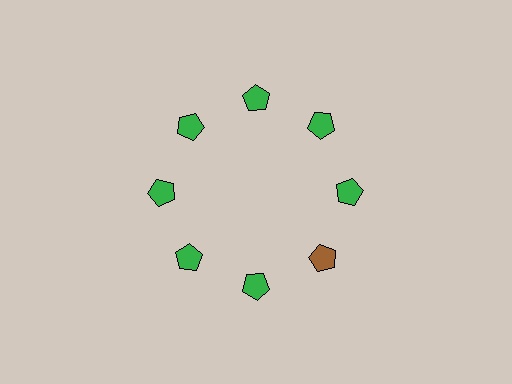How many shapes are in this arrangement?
There are 8 shapes arranged in a ring pattern.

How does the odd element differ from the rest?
It has a different color: brown instead of green.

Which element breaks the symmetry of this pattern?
The brown pentagon at roughly the 4 o'clock position breaks the symmetry. All other shapes are green pentagons.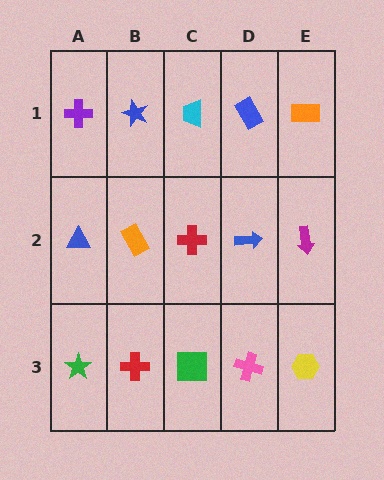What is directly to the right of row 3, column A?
A red cross.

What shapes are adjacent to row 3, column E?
A magenta arrow (row 2, column E), a pink cross (row 3, column D).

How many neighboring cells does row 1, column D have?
3.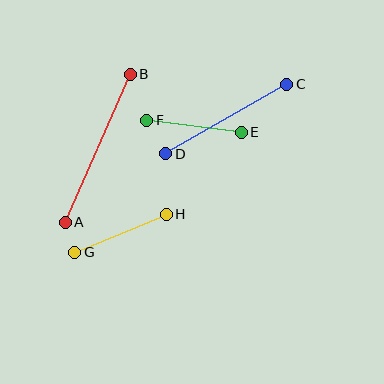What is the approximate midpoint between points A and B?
The midpoint is at approximately (98, 148) pixels.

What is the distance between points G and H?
The distance is approximately 99 pixels.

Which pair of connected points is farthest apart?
Points A and B are farthest apart.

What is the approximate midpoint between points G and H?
The midpoint is at approximately (120, 233) pixels.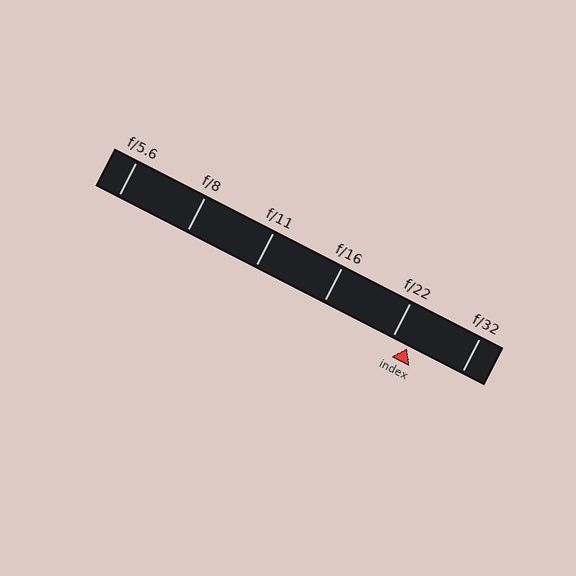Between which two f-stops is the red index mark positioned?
The index mark is between f/22 and f/32.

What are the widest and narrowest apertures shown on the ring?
The widest aperture shown is f/5.6 and the narrowest is f/32.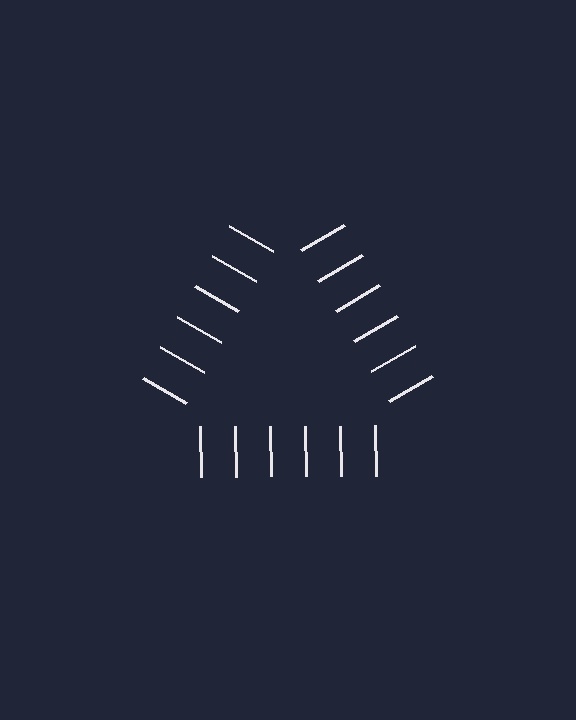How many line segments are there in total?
18 — 6 along each of the 3 edges.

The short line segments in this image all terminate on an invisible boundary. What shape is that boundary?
An illusory triangle — the line segments terminate on its edges but no continuous stroke is drawn.